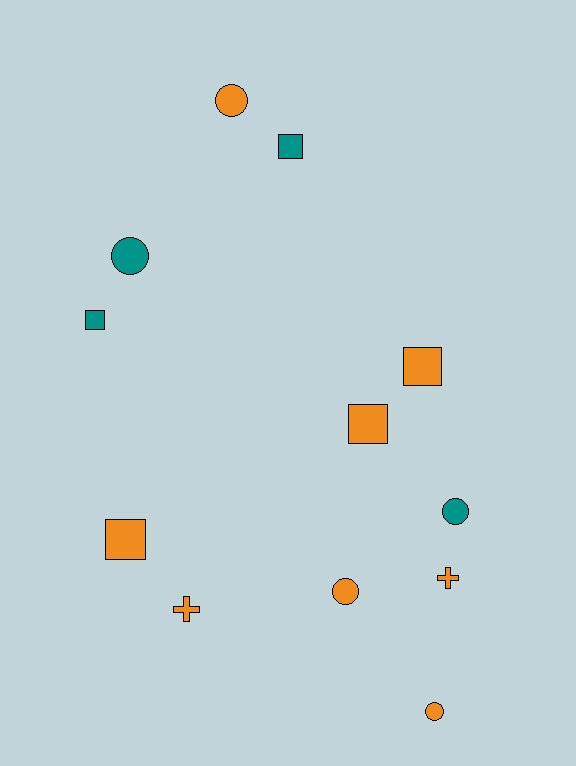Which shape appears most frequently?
Circle, with 5 objects.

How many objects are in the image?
There are 12 objects.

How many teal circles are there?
There are 2 teal circles.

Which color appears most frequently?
Orange, with 8 objects.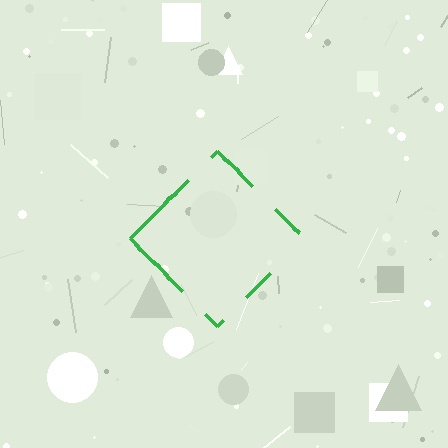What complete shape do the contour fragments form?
The contour fragments form a diamond.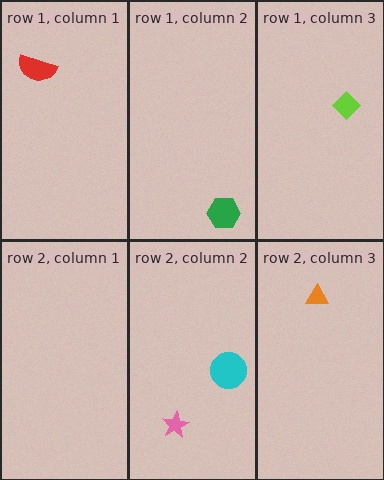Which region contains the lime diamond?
The row 1, column 3 region.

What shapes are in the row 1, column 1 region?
The red semicircle.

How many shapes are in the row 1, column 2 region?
1.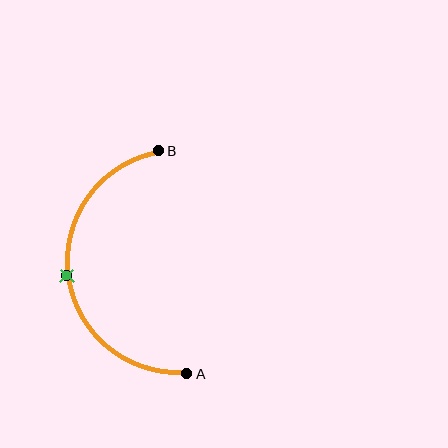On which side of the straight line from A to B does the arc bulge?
The arc bulges to the left of the straight line connecting A and B.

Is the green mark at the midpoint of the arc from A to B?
Yes. The green mark lies on the arc at equal arc-length from both A and B — it is the arc midpoint.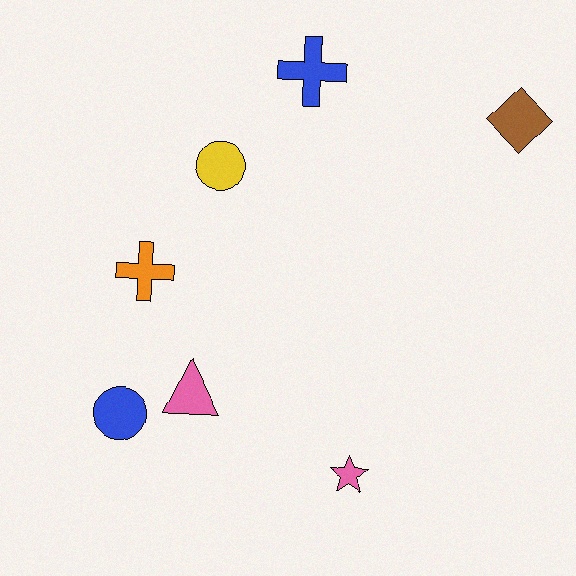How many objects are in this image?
There are 7 objects.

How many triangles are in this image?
There is 1 triangle.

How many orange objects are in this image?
There is 1 orange object.